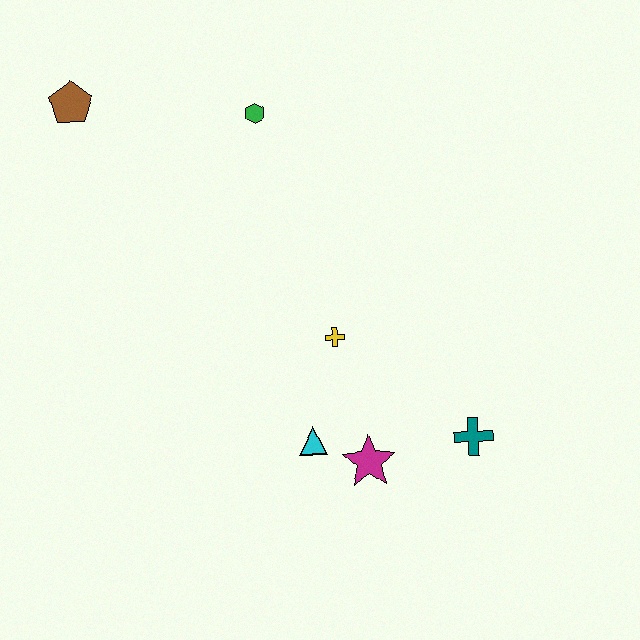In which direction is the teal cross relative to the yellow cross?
The teal cross is to the right of the yellow cross.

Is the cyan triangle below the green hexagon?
Yes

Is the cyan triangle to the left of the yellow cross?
Yes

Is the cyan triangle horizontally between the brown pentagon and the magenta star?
Yes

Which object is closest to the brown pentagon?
The green hexagon is closest to the brown pentagon.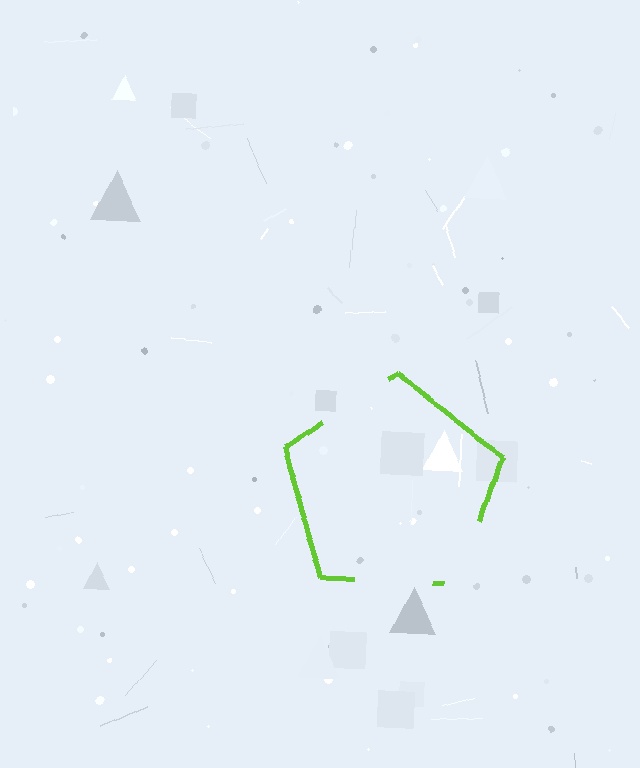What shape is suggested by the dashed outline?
The dashed outline suggests a pentagon.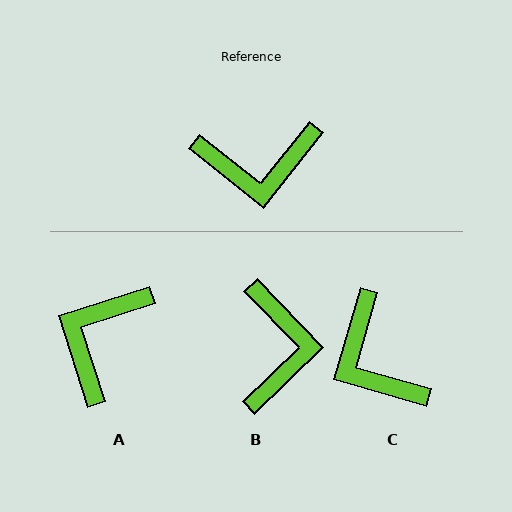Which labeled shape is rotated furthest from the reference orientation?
A, about 124 degrees away.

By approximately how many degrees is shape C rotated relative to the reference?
Approximately 67 degrees clockwise.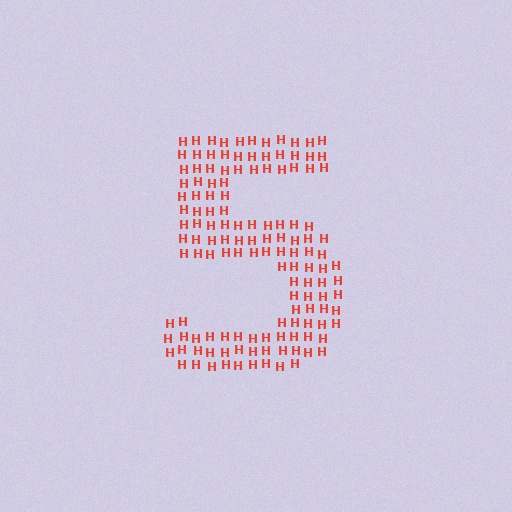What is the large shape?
The large shape is the digit 5.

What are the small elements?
The small elements are letter H's.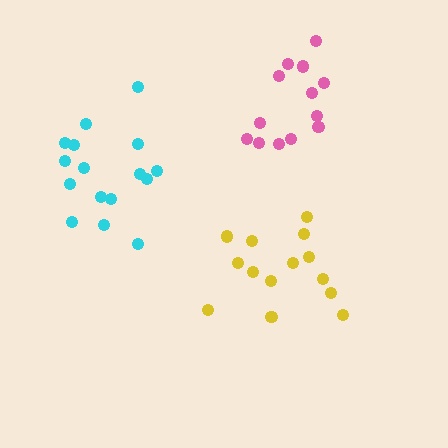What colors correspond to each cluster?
The clusters are colored: cyan, pink, yellow.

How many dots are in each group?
Group 1: 16 dots, Group 2: 13 dots, Group 3: 14 dots (43 total).